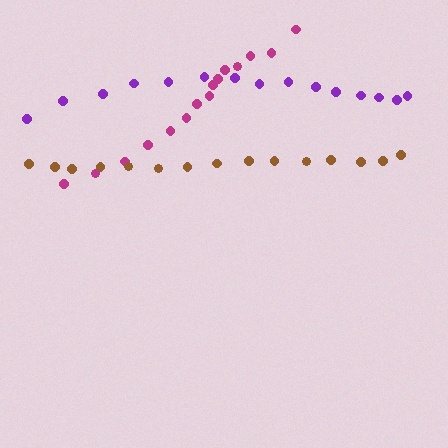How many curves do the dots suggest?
There are 3 distinct paths.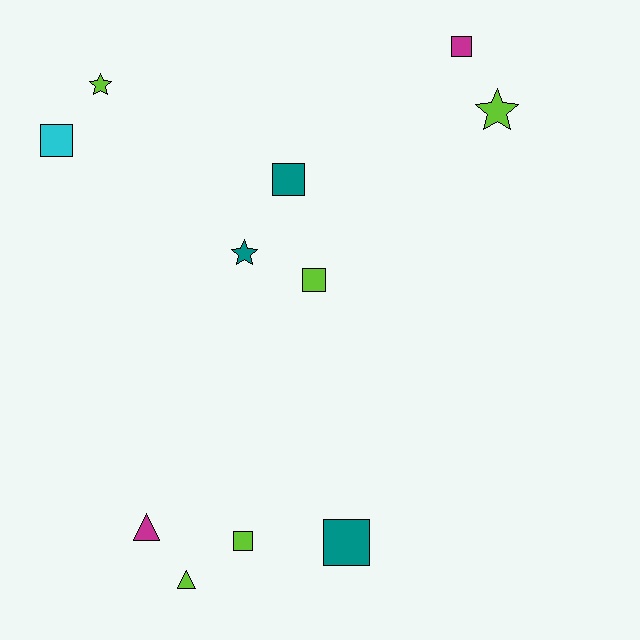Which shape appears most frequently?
Square, with 6 objects.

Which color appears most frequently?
Lime, with 5 objects.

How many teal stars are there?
There is 1 teal star.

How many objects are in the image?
There are 11 objects.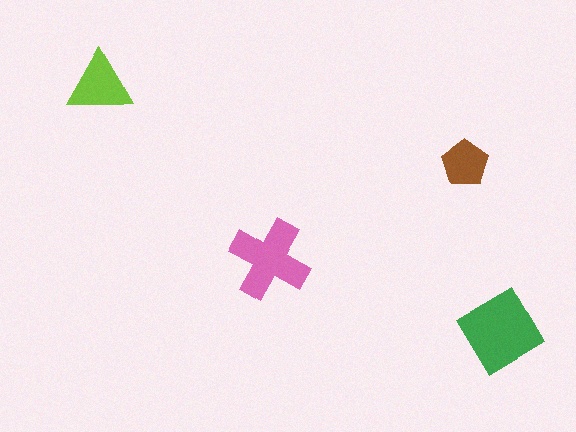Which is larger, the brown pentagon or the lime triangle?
The lime triangle.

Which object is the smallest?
The brown pentagon.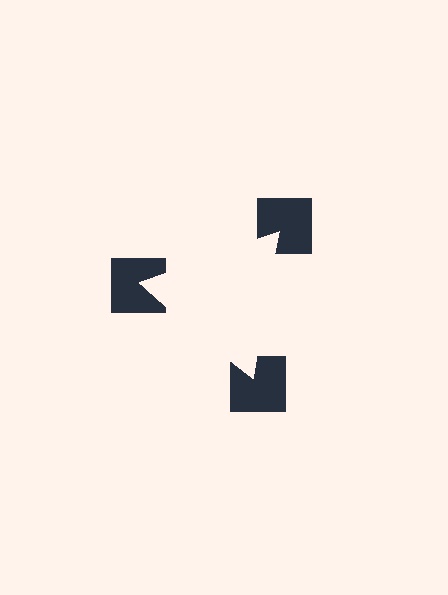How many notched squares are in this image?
There are 3 — one at each vertex of the illusory triangle.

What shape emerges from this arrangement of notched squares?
An illusory triangle — its edges are inferred from the aligned wedge cuts in the notched squares, not physically drawn.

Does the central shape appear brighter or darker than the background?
It typically appears slightly brighter than the background, even though no actual brightness change is drawn.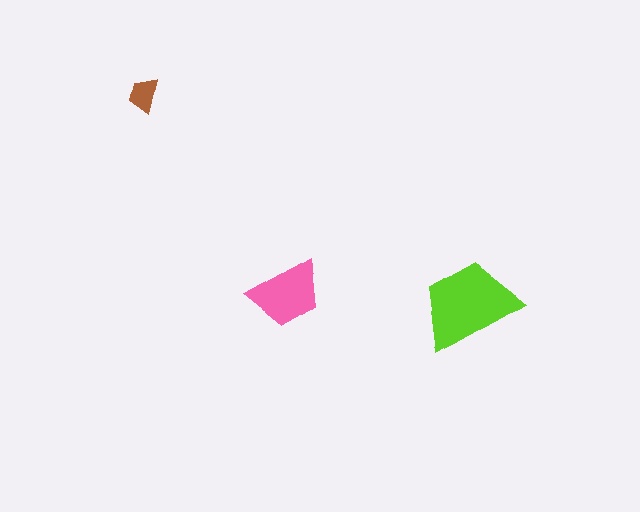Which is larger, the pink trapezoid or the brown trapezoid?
The pink one.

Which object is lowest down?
The lime trapezoid is bottommost.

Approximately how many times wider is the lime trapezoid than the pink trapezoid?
About 1.5 times wider.